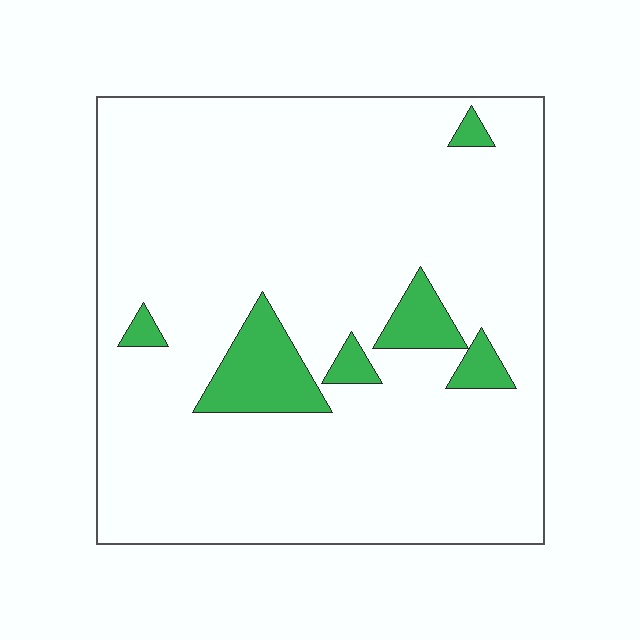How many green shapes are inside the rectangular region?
6.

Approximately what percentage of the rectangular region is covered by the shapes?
Approximately 10%.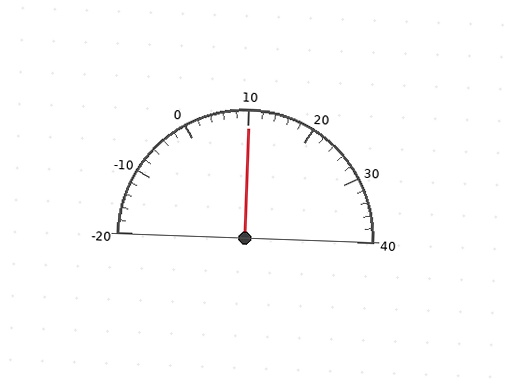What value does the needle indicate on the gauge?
The needle indicates approximately 10.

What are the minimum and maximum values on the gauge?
The gauge ranges from -20 to 40.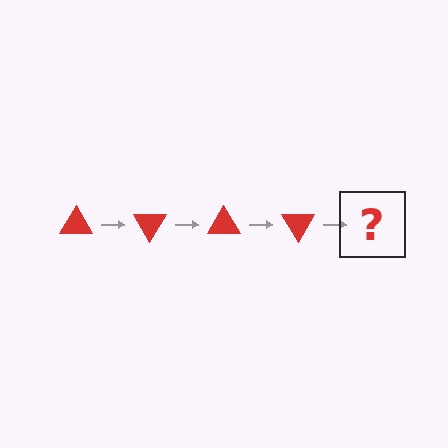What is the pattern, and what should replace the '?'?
The pattern is that the triangle rotates 60 degrees each step. The '?' should be a red triangle rotated 240 degrees.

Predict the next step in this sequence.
The next step is a red triangle rotated 240 degrees.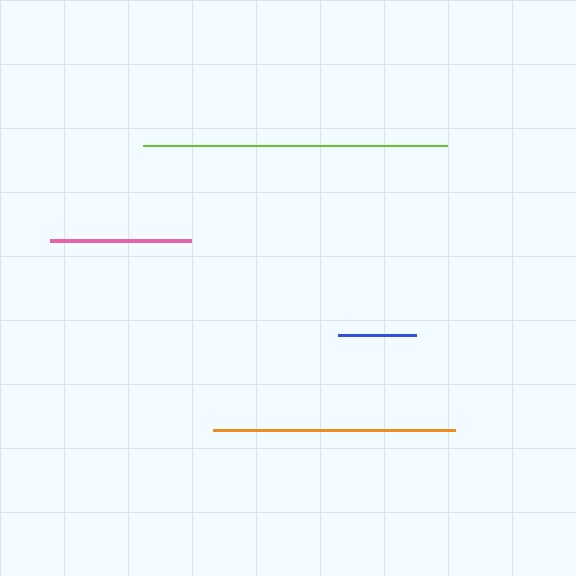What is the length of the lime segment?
The lime segment is approximately 304 pixels long.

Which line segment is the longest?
The lime line is the longest at approximately 304 pixels.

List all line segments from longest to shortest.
From longest to shortest: lime, orange, pink, blue.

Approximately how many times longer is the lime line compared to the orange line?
The lime line is approximately 1.3 times the length of the orange line.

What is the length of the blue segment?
The blue segment is approximately 77 pixels long.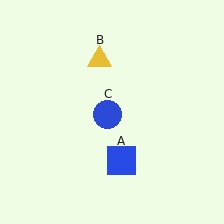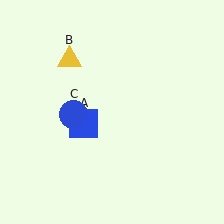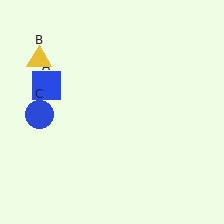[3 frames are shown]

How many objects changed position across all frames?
3 objects changed position: blue square (object A), yellow triangle (object B), blue circle (object C).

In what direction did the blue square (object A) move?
The blue square (object A) moved up and to the left.